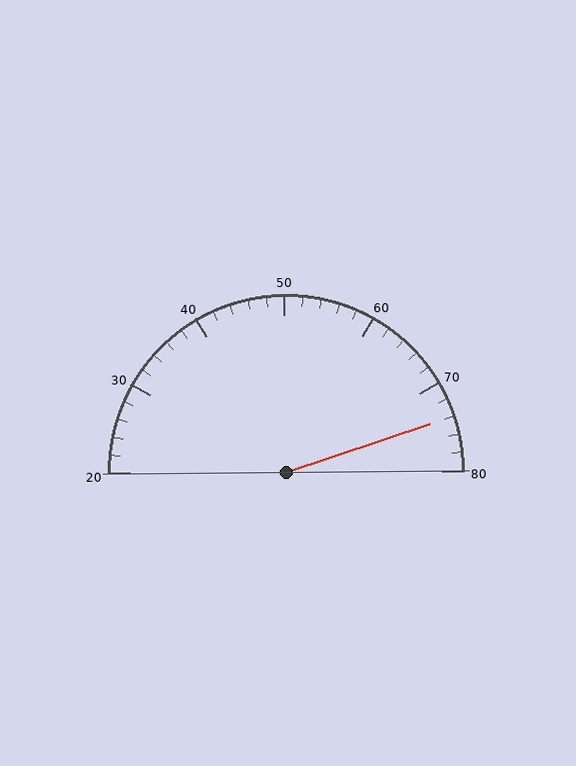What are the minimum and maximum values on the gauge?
The gauge ranges from 20 to 80.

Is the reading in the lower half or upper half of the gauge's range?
The reading is in the upper half of the range (20 to 80).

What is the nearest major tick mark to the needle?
The nearest major tick mark is 70.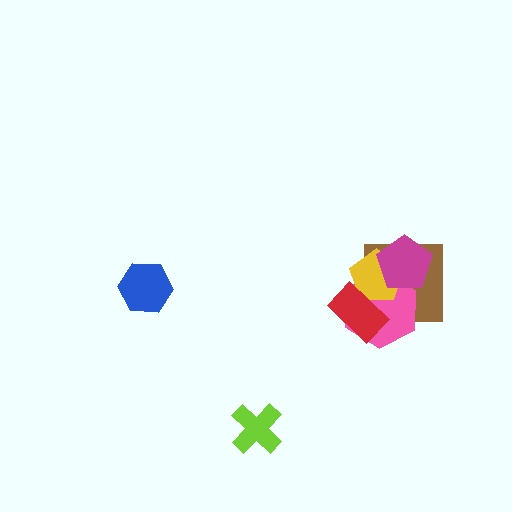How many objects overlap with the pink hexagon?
4 objects overlap with the pink hexagon.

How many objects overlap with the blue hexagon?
0 objects overlap with the blue hexagon.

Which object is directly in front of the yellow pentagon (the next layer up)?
The magenta pentagon is directly in front of the yellow pentagon.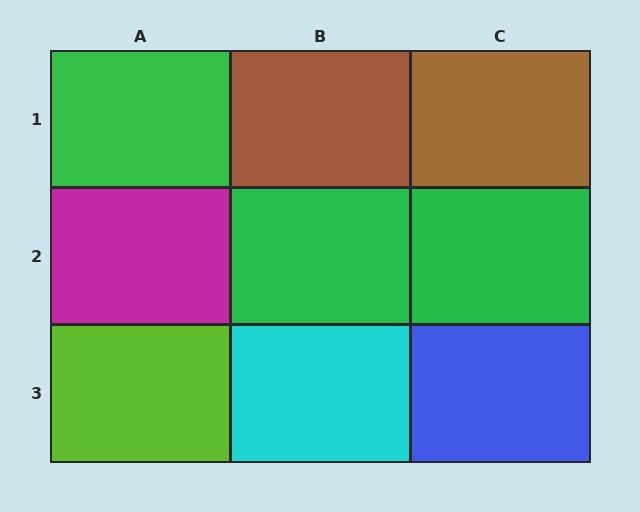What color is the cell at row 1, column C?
Brown.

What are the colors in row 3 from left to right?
Lime, cyan, blue.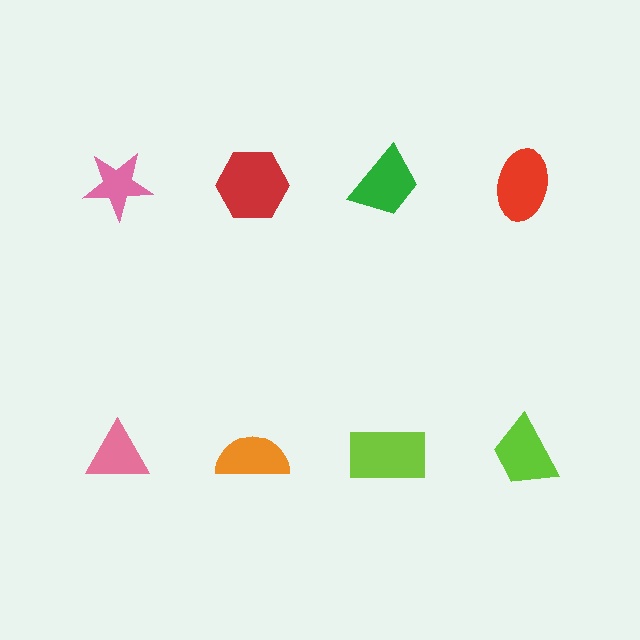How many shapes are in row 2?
4 shapes.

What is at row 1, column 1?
A pink star.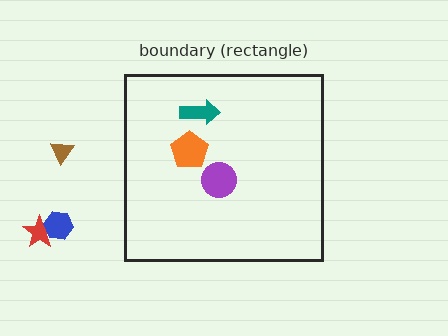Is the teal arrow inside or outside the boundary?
Inside.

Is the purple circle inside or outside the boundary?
Inside.